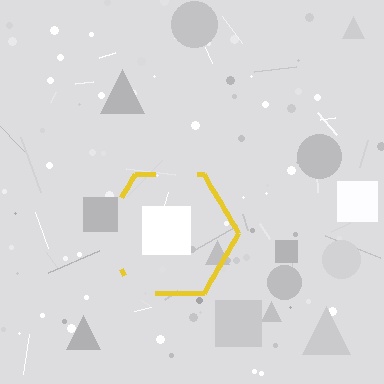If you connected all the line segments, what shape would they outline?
They would outline a hexagon.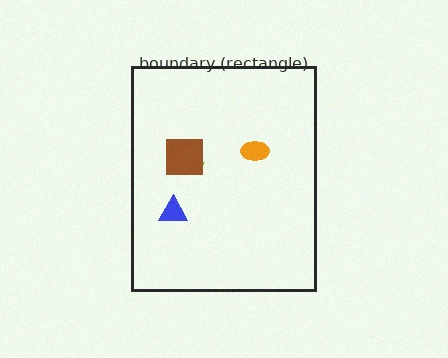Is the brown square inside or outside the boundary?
Inside.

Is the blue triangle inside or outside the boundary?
Inside.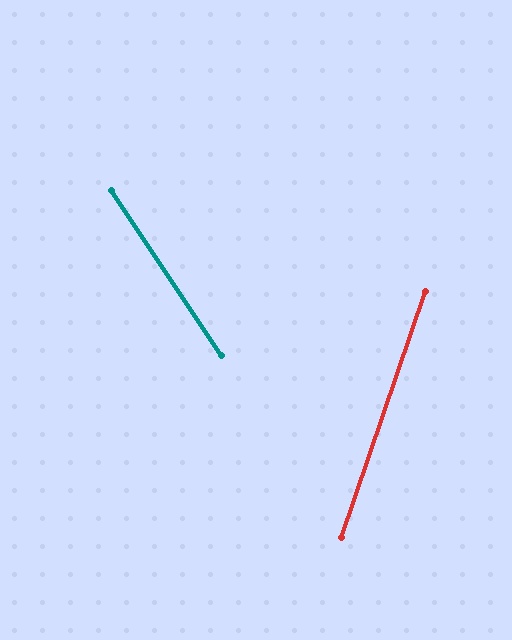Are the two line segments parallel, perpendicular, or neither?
Neither parallel nor perpendicular — they differ by about 52°.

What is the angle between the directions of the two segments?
Approximately 52 degrees.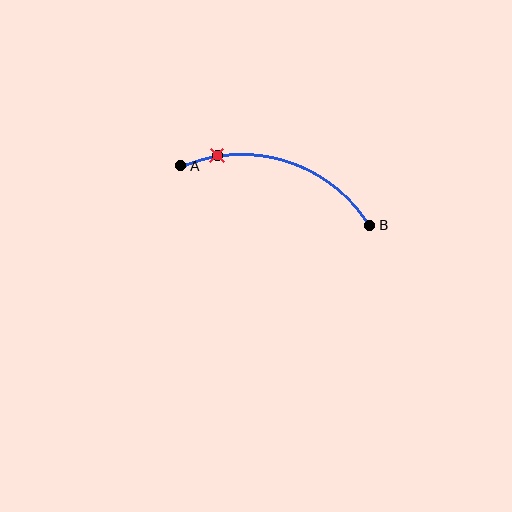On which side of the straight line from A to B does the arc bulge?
The arc bulges above the straight line connecting A and B.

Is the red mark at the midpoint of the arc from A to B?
No. The red mark lies on the arc but is closer to endpoint A. The arc midpoint would be at the point on the curve equidistant along the arc from both A and B.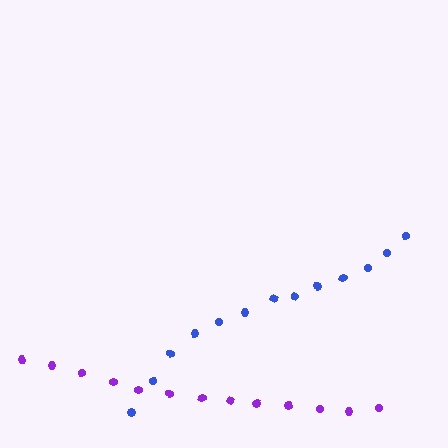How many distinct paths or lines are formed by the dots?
There are 2 distinct paths.